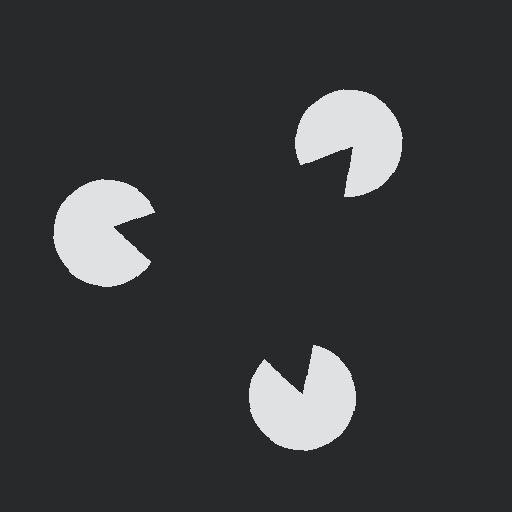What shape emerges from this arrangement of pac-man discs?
An illusory triangle — its edges are inferred from the aligned wedge cuts in the pac-man discs, not physically drawn.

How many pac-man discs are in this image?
There are 3 — one at each vertex of the illusory triangle.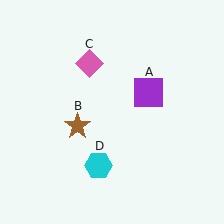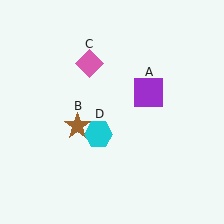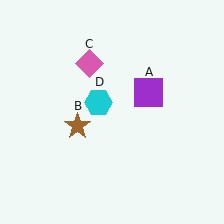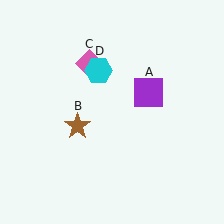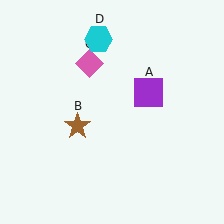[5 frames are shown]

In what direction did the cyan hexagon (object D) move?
The cyan hexagon (object D) moved up.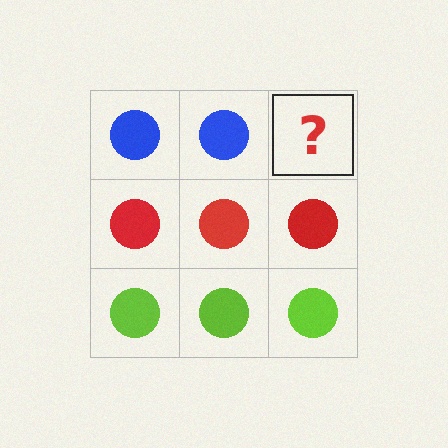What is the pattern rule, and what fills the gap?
The rule is that each row has a consistent color. The gap should be filled with a blue circle.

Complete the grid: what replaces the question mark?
The question mark should be replaced with a blue circle.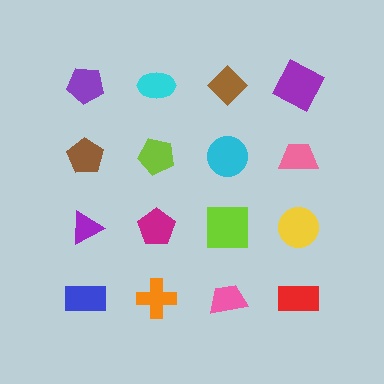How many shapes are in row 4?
4 shapes.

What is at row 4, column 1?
A blue rectangle.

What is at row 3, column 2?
A magenta pentagon.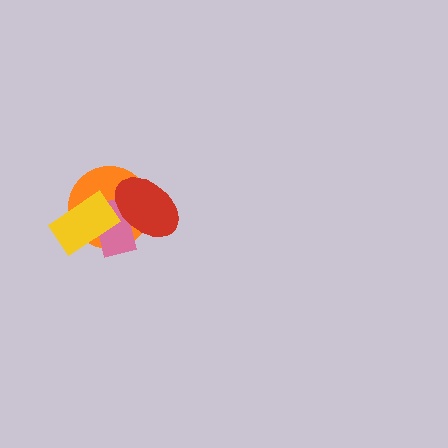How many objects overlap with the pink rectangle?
3 objects overlap with the pink rectangle.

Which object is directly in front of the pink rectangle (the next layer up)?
The red ellipse is directly in front of the pink rectangle.